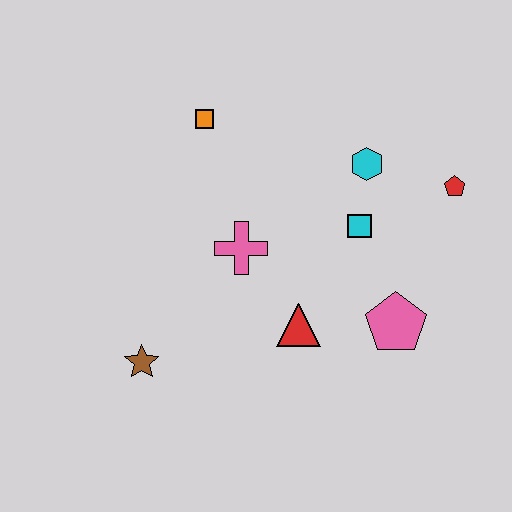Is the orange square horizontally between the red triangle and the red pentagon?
No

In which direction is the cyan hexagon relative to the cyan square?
The cyan hexagon is above the cyan square.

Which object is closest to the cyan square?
The cyan hexagon is closest to the cyan square.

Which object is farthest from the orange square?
The pink pentagon is farthest from the orange square.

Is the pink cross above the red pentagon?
No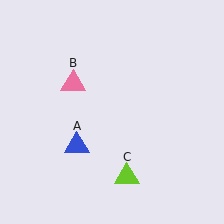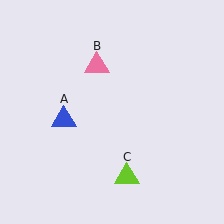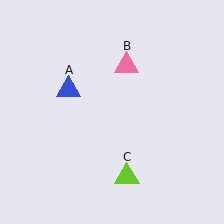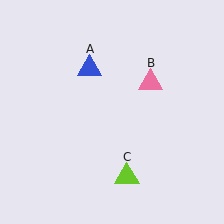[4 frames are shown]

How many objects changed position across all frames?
2 objects changed position: blue triangle (object A), pink triangle (object B).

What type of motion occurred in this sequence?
The blue triangle (object A), pink triangle (object B) rotated clockwise around the center of the scene.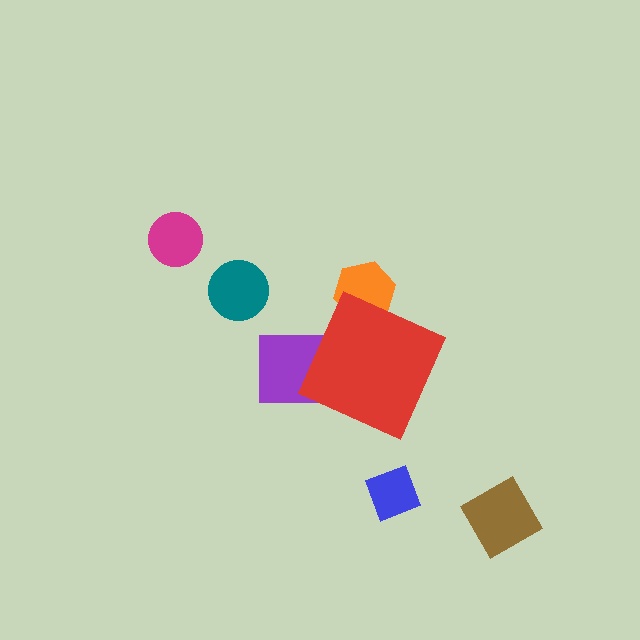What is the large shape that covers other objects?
A red diamond.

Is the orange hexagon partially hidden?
Yes, the orange hexagon is partially hidden behind the red diamond.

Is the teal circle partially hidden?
No, the teal circle is fully visible.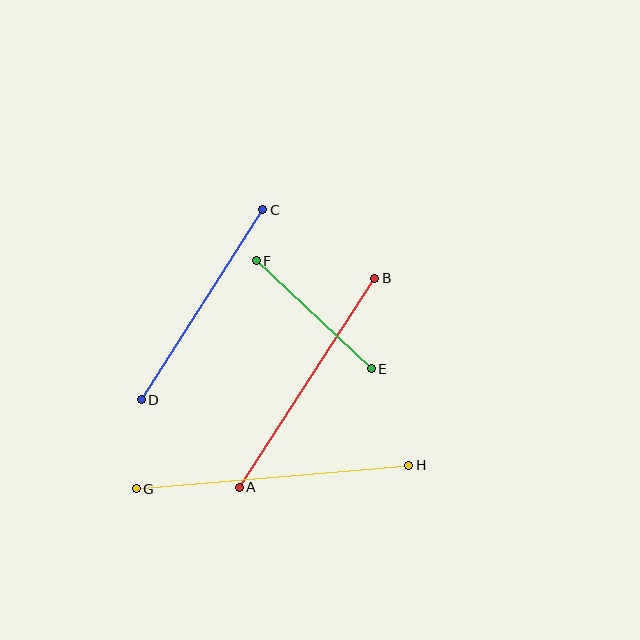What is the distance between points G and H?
The distance is approximately 274 pixels.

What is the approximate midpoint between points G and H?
The midpoint is at approximately (273, 477) pixels.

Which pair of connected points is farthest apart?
Points G and H are farthest apart.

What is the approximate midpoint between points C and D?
The midpoint is at approximately (202, 305) pixels.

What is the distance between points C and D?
The distance is approximately 226 pixels.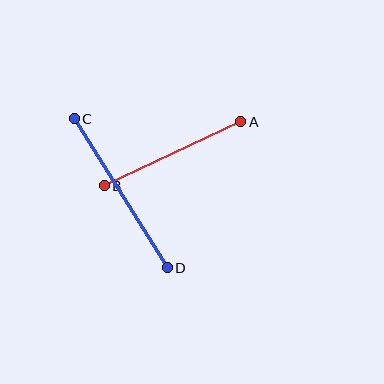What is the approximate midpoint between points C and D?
The midpoint is at approximately (121, 193) pixels.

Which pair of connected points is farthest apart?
Points C and D are farthest apart.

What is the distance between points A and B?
The distance is approximately 151 pixels.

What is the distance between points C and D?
The distance is approximately 175 pixels.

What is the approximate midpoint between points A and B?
The midpoint is at approximately (172, 154) pixels.